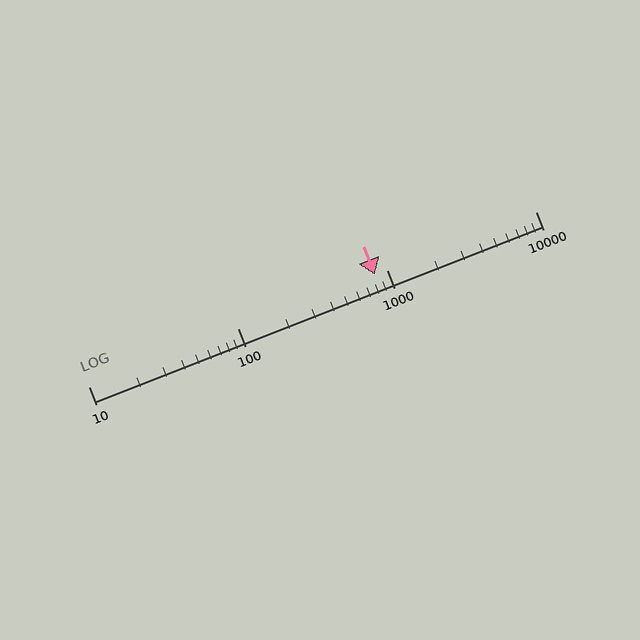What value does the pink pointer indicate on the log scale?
The pointer indicates approximately 830.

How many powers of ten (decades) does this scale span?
The scale spans 3 decades, from 10 to 10000.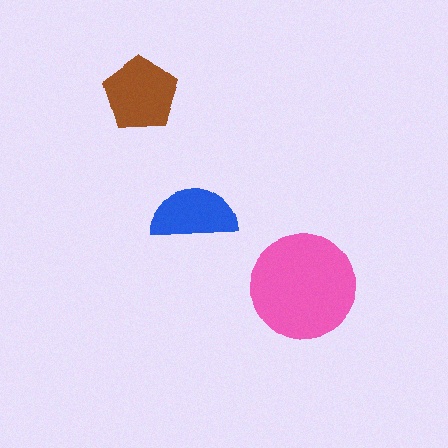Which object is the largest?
The pink circle.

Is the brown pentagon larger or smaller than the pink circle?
Smaller.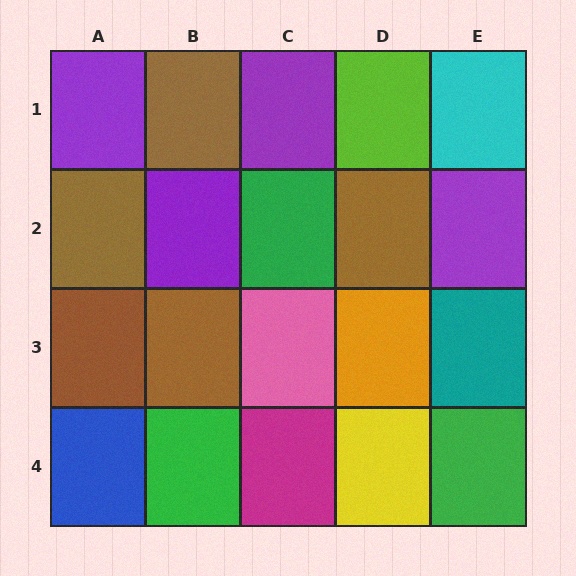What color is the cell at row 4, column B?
Green.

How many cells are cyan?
1 cell is cyan.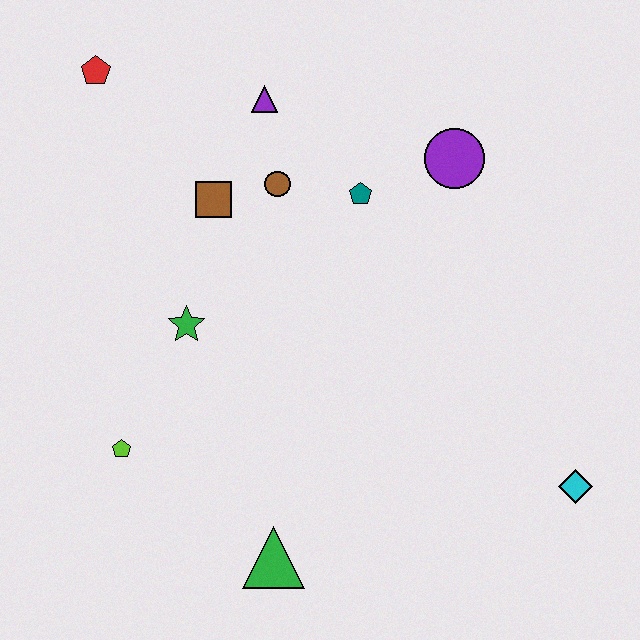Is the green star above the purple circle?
No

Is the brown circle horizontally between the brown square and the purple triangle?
No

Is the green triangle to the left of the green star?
No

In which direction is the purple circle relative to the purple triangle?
The purple circle is to the right of the purple triangle.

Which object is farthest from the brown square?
The cyan diamond is farthest from the brown square.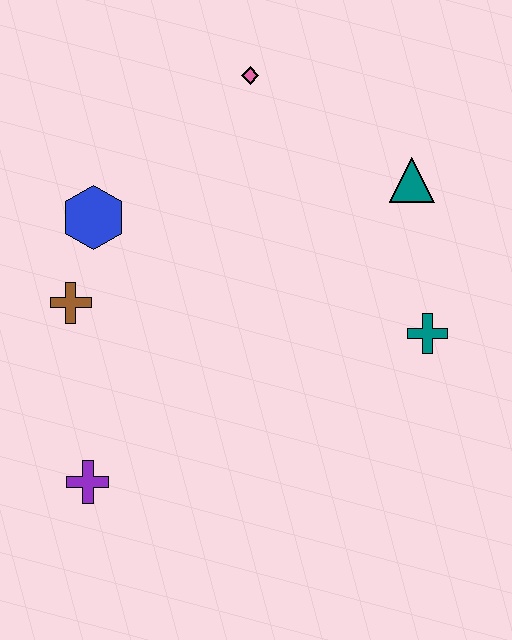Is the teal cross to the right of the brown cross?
Yes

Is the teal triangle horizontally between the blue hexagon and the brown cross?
No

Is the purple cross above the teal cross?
No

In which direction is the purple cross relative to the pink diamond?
The purple cross is below the pink diamond.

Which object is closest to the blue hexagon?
The brown cross is closest to the blue hexagon.